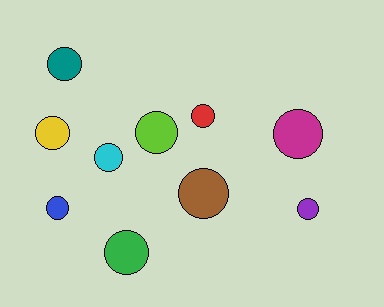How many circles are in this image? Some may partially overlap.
There are 10 circles.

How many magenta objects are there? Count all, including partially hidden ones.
There is 1 magenta object.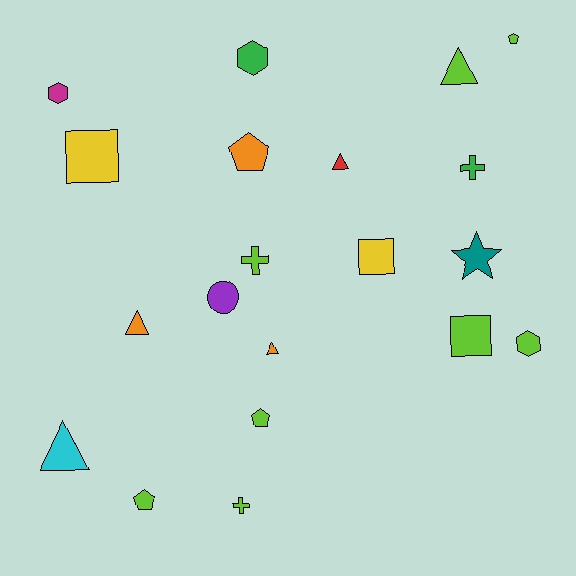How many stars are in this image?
There is 1 star.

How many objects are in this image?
There are 20 objects.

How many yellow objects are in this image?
There are 2 yellow objects.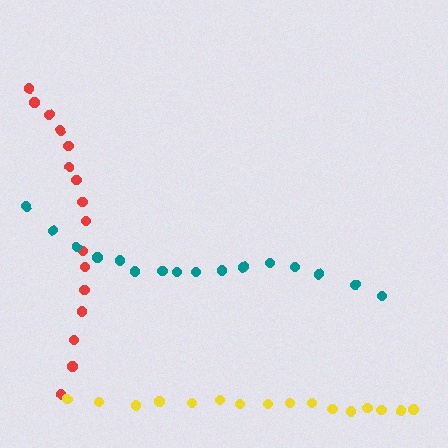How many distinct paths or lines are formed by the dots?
There are 3 distinct paths.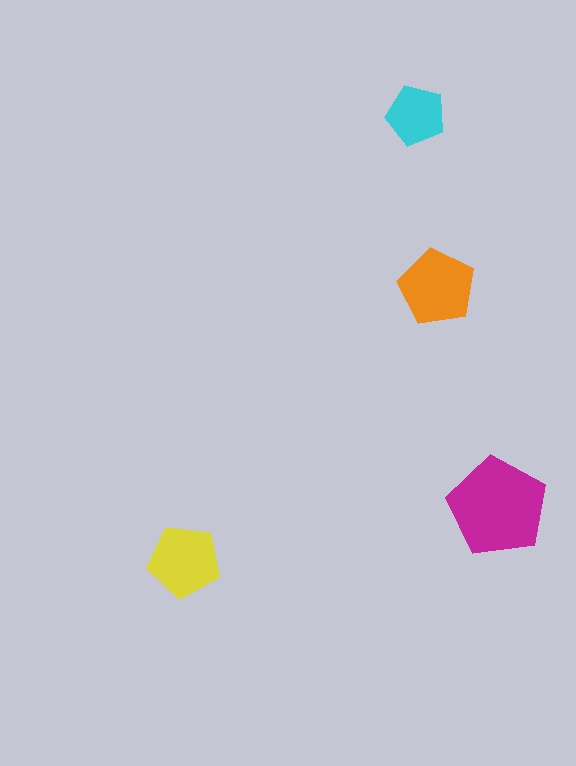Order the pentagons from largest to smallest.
the magenta one, the orange one, the yellow one, the cyan one.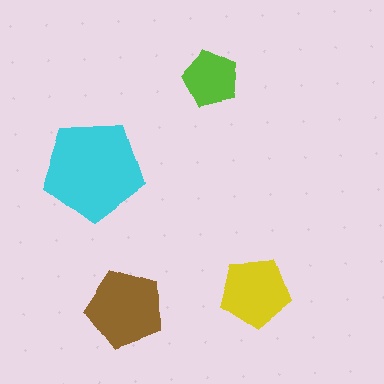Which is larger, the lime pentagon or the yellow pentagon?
The yellow one.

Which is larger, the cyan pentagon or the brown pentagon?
The cyan one.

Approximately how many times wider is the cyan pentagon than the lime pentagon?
About 2 times wider.